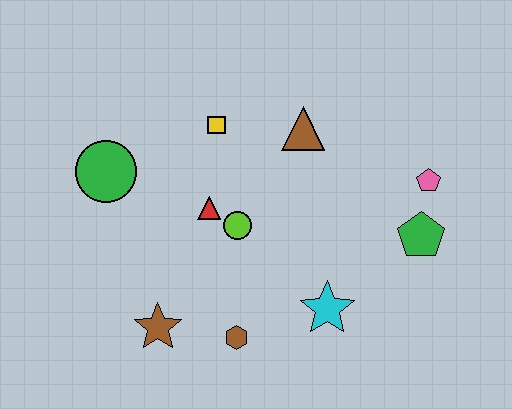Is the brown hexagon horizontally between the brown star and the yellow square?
No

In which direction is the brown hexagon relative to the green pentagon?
The brown hexagon is to the left of the green pentagon.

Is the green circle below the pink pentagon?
No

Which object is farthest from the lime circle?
The pink pentagon is farthest from the lime circle.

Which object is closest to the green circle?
The red triangle is closest to the green circle.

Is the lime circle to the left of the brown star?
No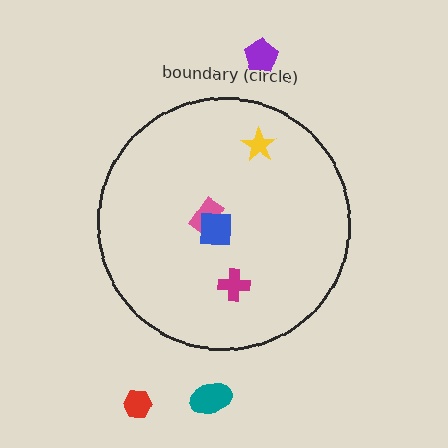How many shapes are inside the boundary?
4 inside, 3 outside.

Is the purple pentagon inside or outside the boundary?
Outside.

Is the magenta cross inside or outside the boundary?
Inside.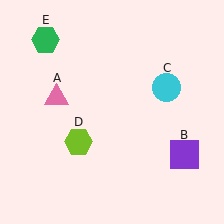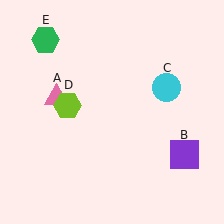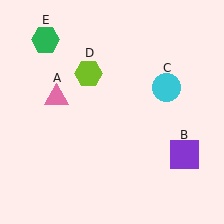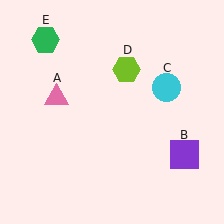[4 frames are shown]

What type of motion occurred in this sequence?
The lime hexagon (object D) rotated clockwise around the center of the scene.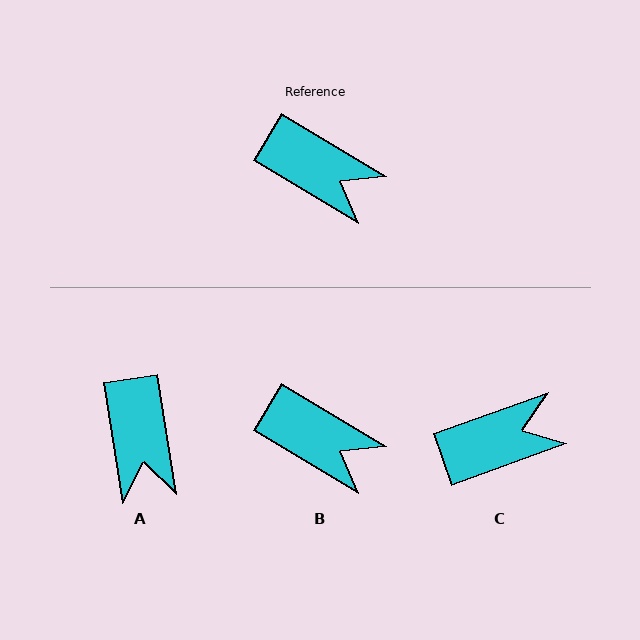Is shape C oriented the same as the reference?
No, it is off by about 51 degrees.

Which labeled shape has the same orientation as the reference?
B.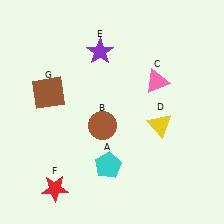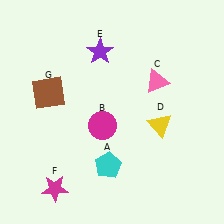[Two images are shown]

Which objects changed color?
B changed from brown to magenta. F changed from red to magenta.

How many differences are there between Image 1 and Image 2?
There are 2 differences between the two images.